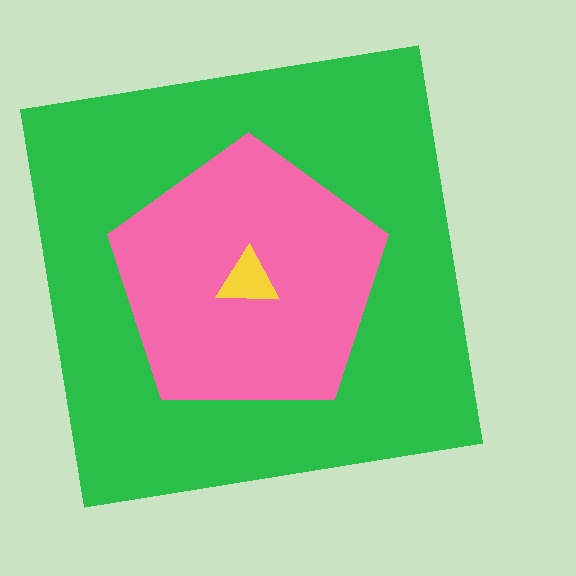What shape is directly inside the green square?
The pink pentagon.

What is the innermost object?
The yellow triangle.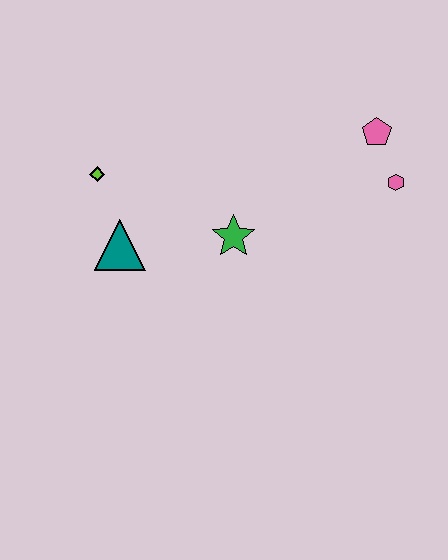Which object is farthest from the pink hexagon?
The lime diamond is farthest from the pink hexagon.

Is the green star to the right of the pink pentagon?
No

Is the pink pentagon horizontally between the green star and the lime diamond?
No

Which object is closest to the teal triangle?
The lime diamond is closest to the teal triangle.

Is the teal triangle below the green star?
Yes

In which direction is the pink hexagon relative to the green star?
The pink hexagon is to the right of the green star.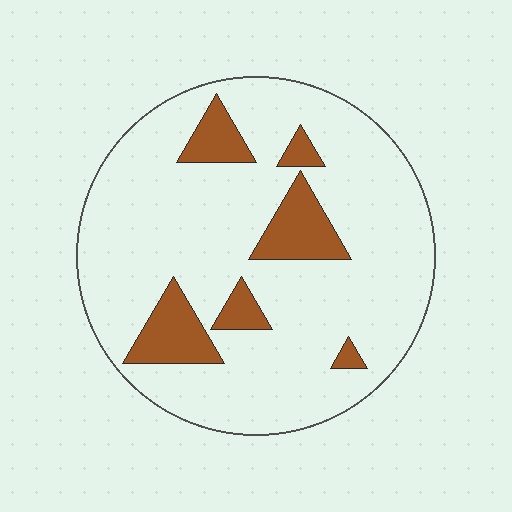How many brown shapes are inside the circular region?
6.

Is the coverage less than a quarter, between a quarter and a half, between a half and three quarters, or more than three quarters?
Less than a quarter.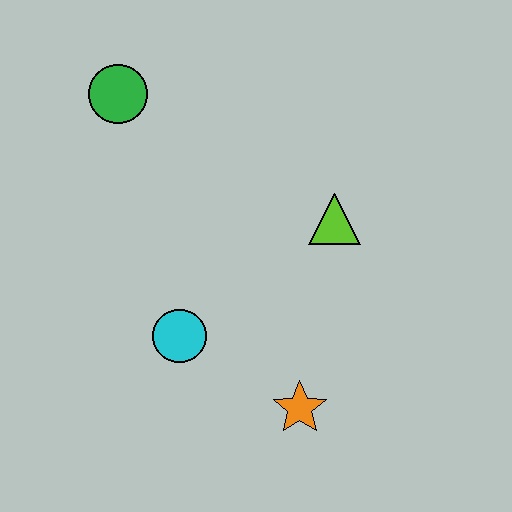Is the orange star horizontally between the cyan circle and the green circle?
No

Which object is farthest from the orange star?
The green circle is farthest from the orange star.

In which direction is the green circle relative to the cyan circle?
The green circle is above the cyan circle.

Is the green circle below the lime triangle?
No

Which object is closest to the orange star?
The cyan circle is closest to the orange star.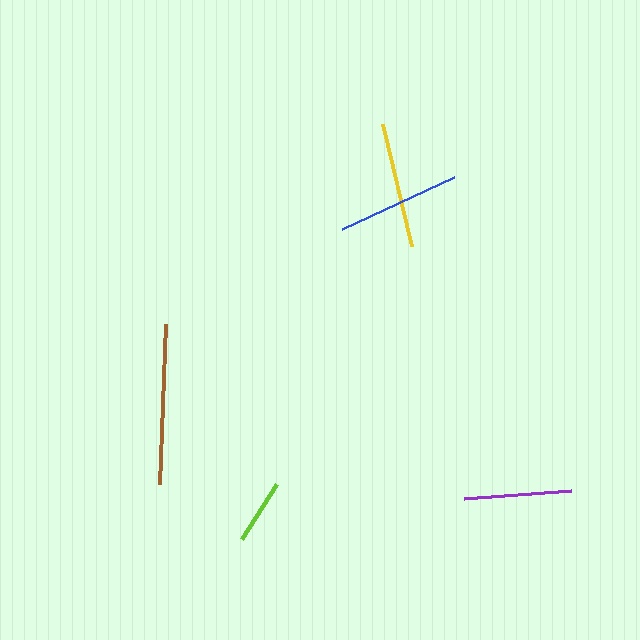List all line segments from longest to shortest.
From longest to shortest: brown, yellow, blue, purple, lime.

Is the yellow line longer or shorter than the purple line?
The yellow line is longer than the purple line.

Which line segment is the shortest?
The lime line is the shortest at approximately 65 pixels.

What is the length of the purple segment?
The purple segment is approximately 108 pixels long.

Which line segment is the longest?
The brown line is the longest at approximately 160 pixels.